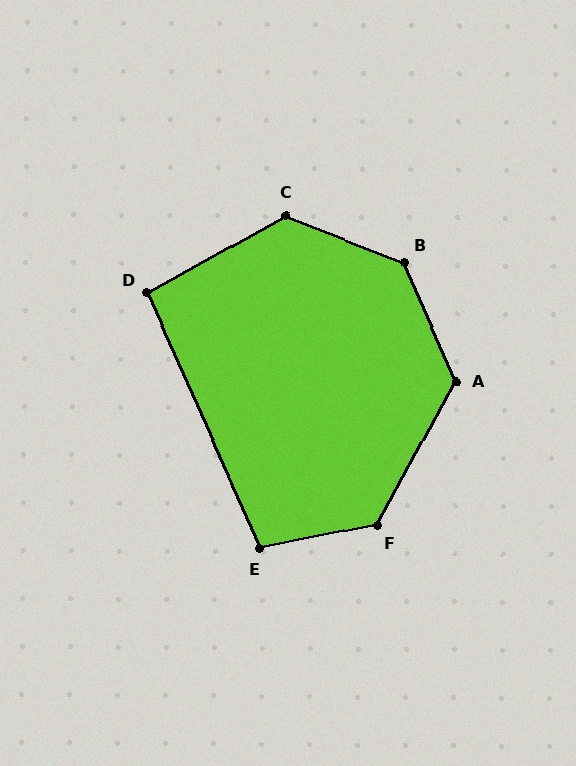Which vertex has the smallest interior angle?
D, at approximately 95 degrees.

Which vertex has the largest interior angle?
B, at approximately 135 degrees.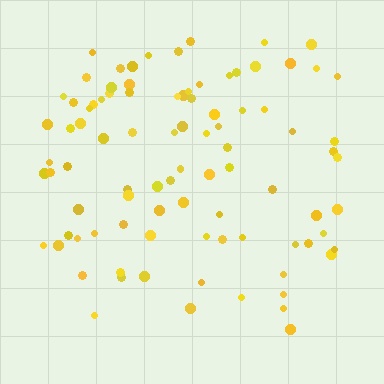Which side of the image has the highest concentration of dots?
The top.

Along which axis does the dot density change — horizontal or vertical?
Vertical.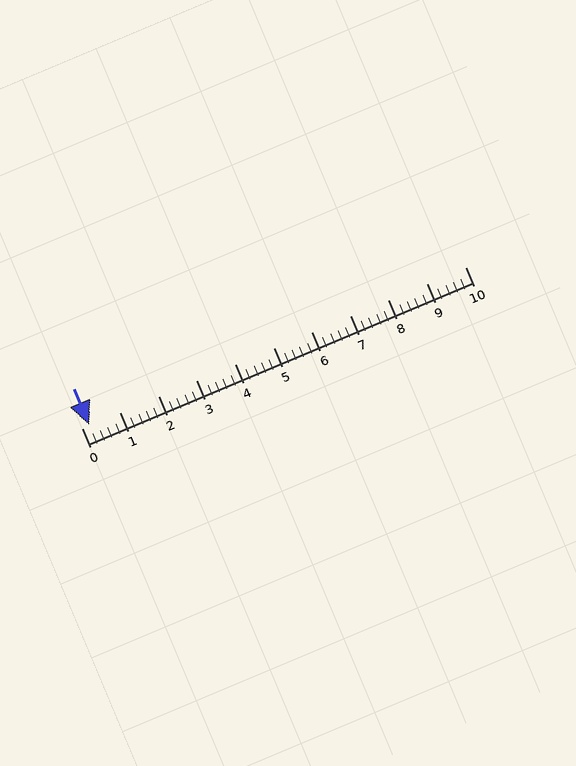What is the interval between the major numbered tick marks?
The major tick marks are spaced 1 units apart.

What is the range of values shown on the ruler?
The ruler shows values from 0 to 10.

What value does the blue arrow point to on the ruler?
The blue arrow points to approximately 0.2.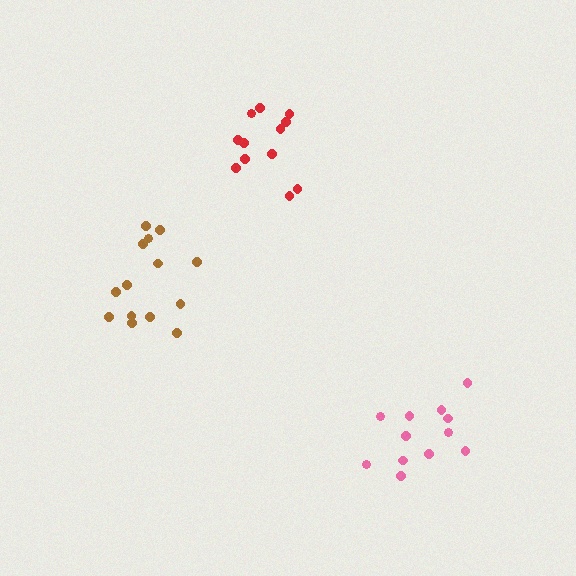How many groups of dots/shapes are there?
There are 3 groups.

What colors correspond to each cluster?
The clusters are colored: brown, red, pink.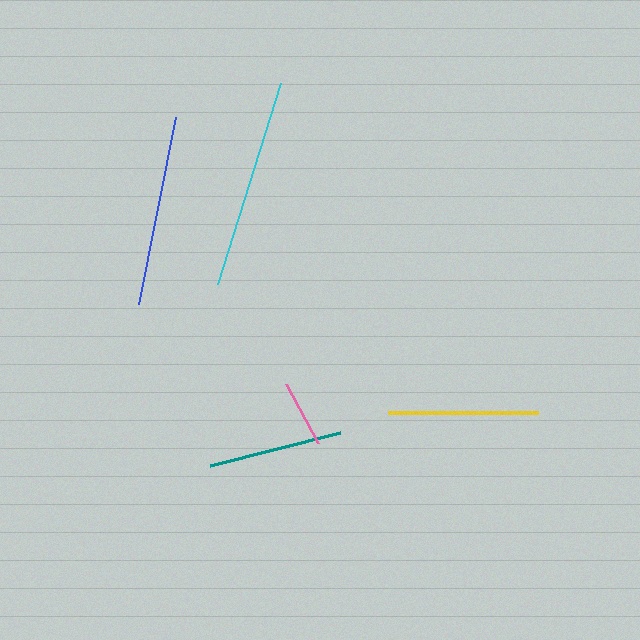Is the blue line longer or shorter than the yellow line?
The blue line is longer than the yellow line.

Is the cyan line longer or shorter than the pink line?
The cyan line is longer than the pink line.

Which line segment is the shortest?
The pink line is the shortest at approximately 67 pixels.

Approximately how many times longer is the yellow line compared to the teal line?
The yellow line is approximately 1.1 times the length of the teal line.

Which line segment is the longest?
The cyan line is the longest at approximately 210 pixels.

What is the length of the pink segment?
The pink segment is approximately 67 pixels long.